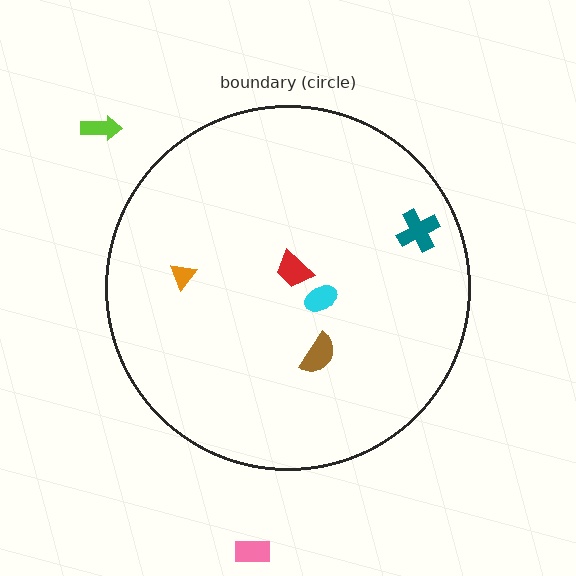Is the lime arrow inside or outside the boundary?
Outside.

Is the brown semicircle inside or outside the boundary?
Inside.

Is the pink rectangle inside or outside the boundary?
Outside.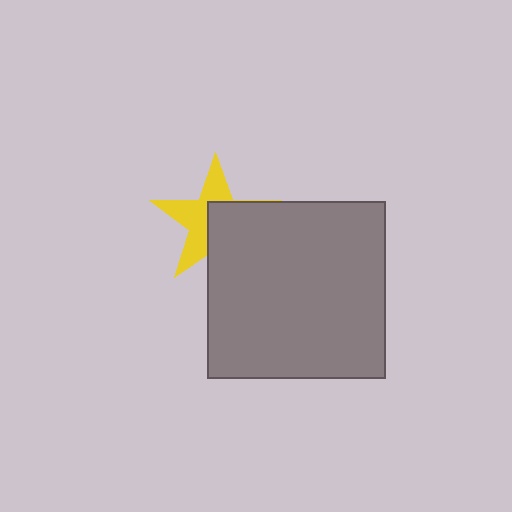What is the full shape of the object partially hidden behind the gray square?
The partially hidden object is a yellow star.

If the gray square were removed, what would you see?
You would see the complete yellow star.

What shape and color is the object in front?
The object in front is a gray square.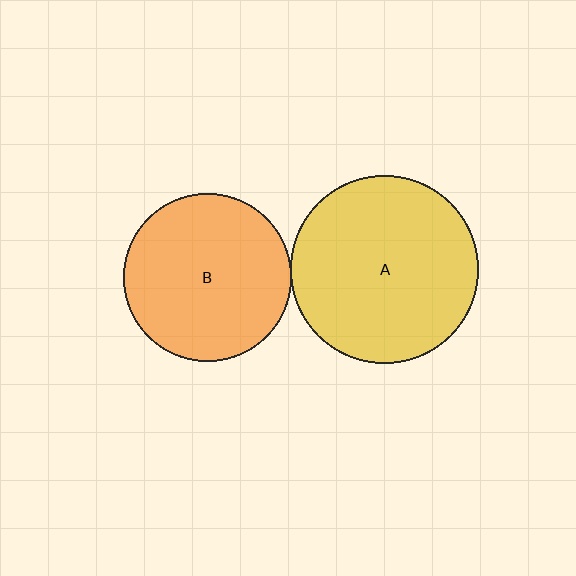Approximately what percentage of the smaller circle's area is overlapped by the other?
Approximately 5%.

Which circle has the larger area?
Circle A (yellow).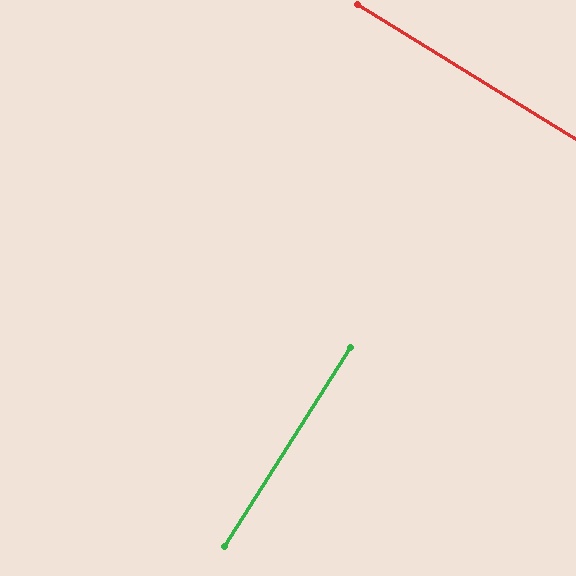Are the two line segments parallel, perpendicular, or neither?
Perpendicular — they meet at approximately 89°.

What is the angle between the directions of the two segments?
Approximately 89 degrees.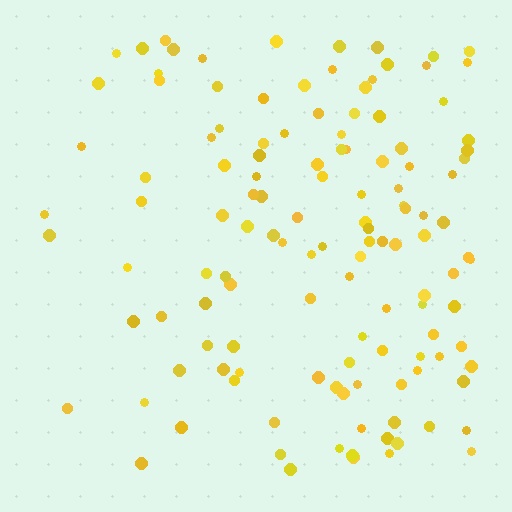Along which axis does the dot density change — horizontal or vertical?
Horizontal.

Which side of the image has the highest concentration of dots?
The right.